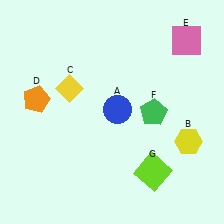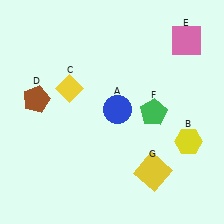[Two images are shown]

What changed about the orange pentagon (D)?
In Image 1, D is orange. In Image 2, it changed to brown.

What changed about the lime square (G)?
In Image 1, G is lime. In Image 2, it changed to yellow.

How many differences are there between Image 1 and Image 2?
There are 2 differences between the two images.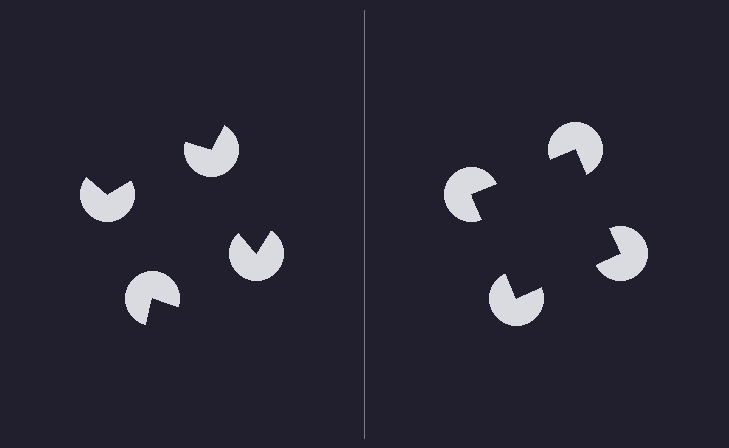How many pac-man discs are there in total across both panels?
8 — 4 on each side.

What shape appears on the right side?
An illusory square.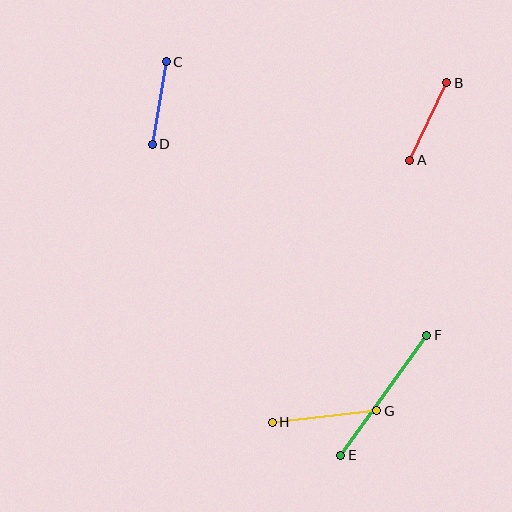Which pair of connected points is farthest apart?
Points E and F are farthest apart.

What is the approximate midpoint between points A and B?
The midpoint is at approximately (428, 121) pixels.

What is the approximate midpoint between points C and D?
The midpoint is at approximately (159, 103) pixels.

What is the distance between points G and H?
The distance is approximately 105 pixels.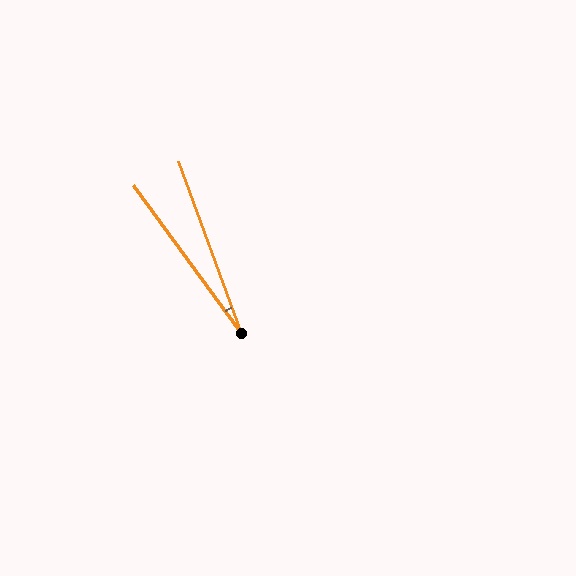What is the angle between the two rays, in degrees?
Approximately 16 degrees.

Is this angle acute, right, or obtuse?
It is acute.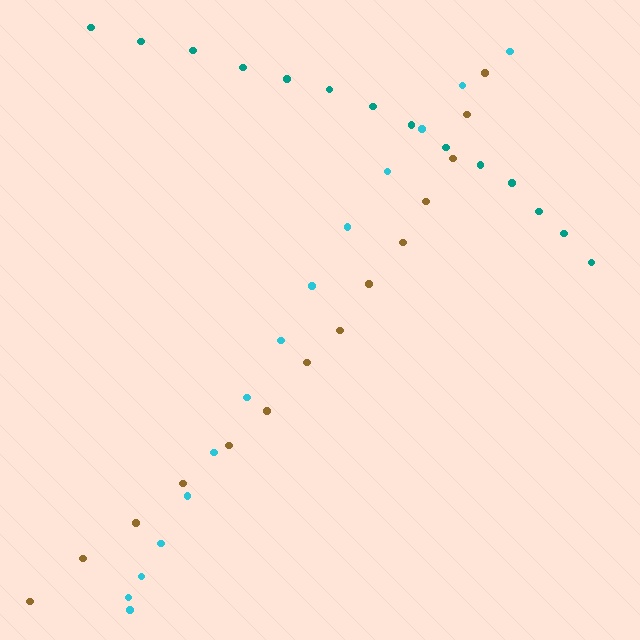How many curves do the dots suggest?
There are 3 distinct paths.